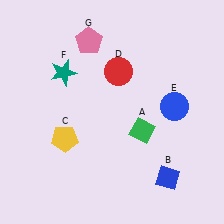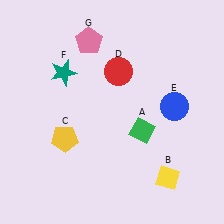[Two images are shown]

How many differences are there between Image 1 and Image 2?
There is 1 difference between the two images.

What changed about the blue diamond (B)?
In Image 1, B is blue. In Image 2, it changed to yellow.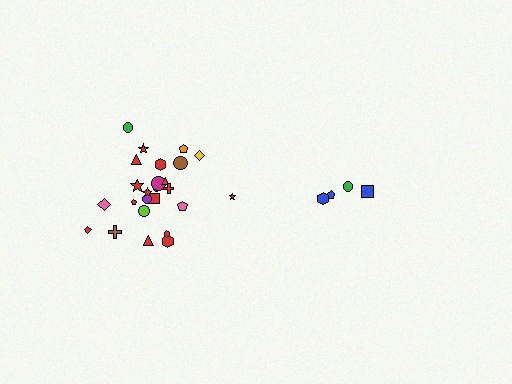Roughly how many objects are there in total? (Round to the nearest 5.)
Roughly 30 objects in total.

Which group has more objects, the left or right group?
The left group.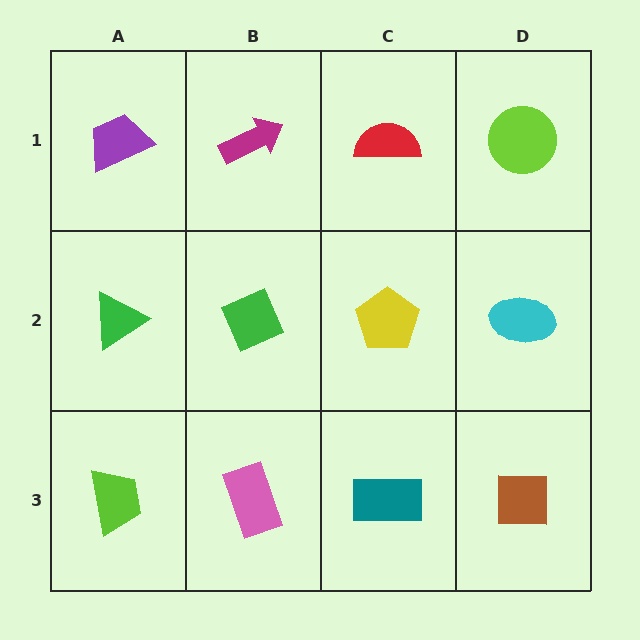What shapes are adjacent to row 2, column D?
A lime circle (row 1, column D), a brown square (row 3, column D), a yellow pentagon (row 2, column C).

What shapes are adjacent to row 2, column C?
A red semicircle (row 1, column C), a teal rectangle (row 3, column C), a green diamond (row 2, column B), a cyan ellipse (row 2, column D).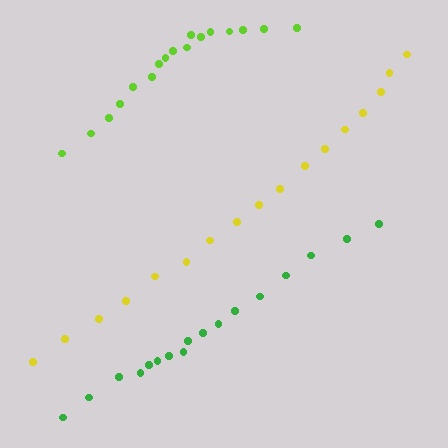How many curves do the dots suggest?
There are 3 distinct paths.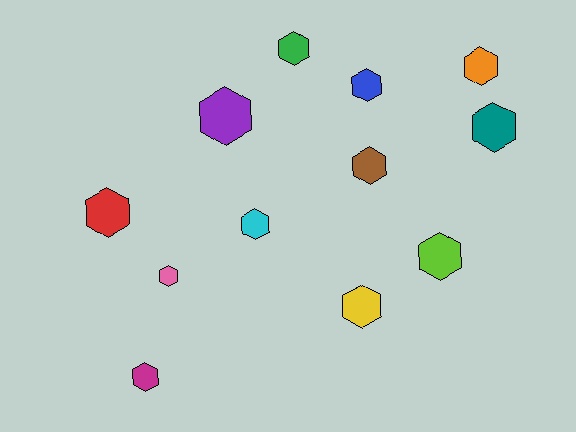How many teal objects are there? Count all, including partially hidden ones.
There is 1 teal object.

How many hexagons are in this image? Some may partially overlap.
There are 12 hexagons.